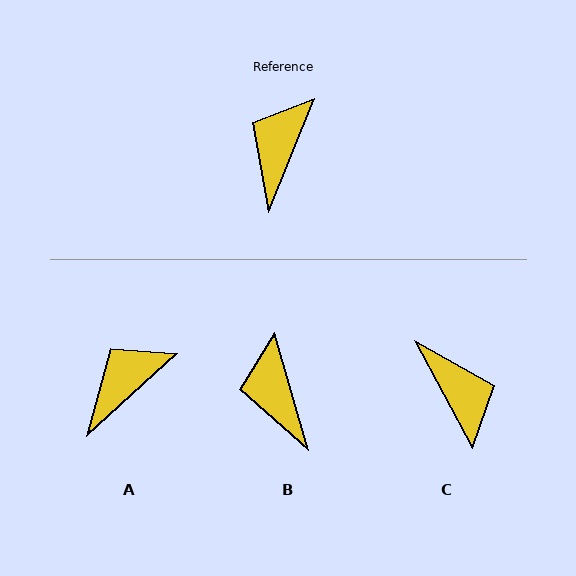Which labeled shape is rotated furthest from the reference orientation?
C, about 130 degrees away.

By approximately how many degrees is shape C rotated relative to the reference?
Approximately 130 degrees clockwise.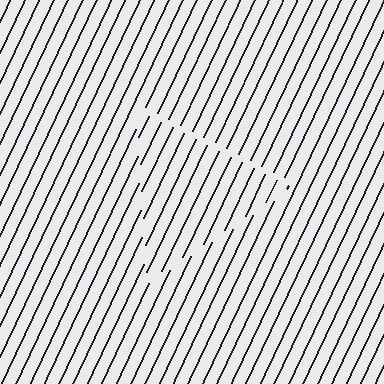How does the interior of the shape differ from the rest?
The interior of the shape contains the same grating, shifted by half a period — the contour is defined by the phase discontinuity where line-ends from the inner and outer gratings abut.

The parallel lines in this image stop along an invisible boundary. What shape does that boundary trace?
An illusory triangle. The interior of the shape contains the same grating, shifted by half a period — the contour is defined by the phase discontinuity where line-ends from the inner and outer gratings abut.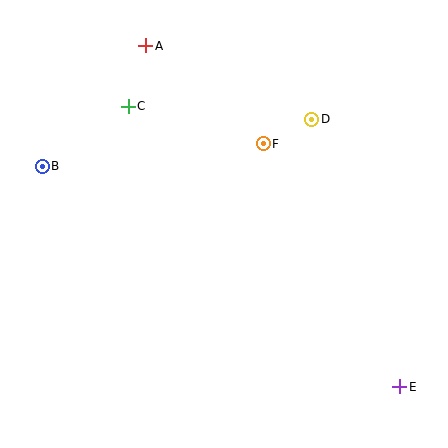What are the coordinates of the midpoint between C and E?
The midpoint between C and E is at (264, 246).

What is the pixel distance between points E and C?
The distance between E and C is 391 pixels.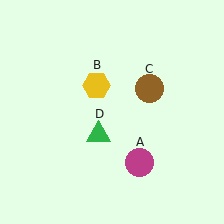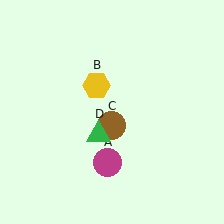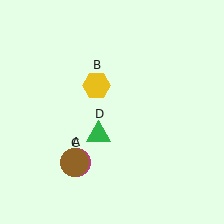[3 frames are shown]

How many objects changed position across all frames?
2 objects changed position: magenta circle (object A), brown circle (object C).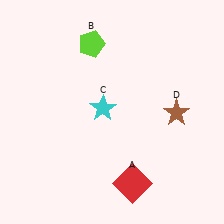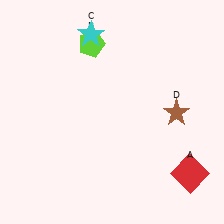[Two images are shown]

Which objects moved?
The objects that moved are: the red square (A), the cyan star (C).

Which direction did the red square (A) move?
The red square (A) moved right.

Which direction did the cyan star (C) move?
The cyan star (C) moved up.